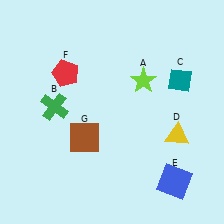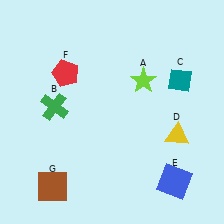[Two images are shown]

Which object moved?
The brown square (G) moved down.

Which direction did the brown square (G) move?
The brown square (G) moved down.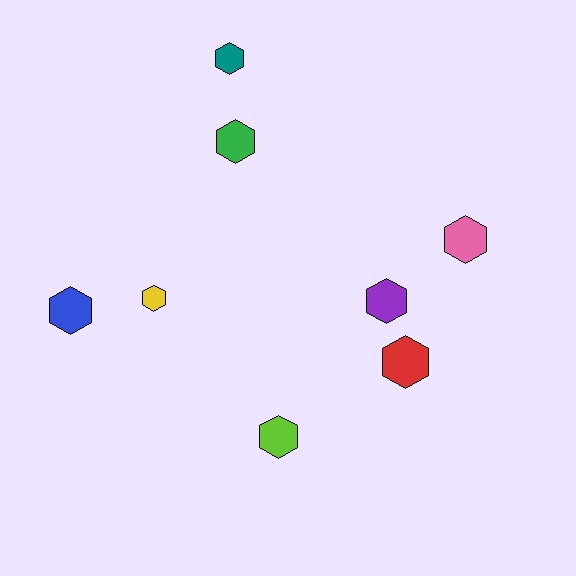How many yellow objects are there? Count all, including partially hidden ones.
There is 1 yellow object.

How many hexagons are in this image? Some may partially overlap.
There are 8 hexagons.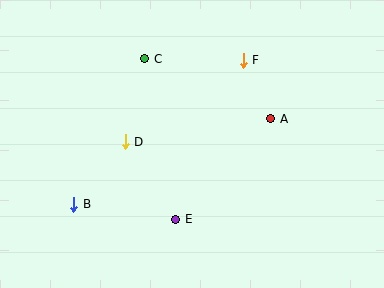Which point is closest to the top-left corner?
Point C is closest to the top-left corner.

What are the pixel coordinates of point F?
Point F is at (243, 60).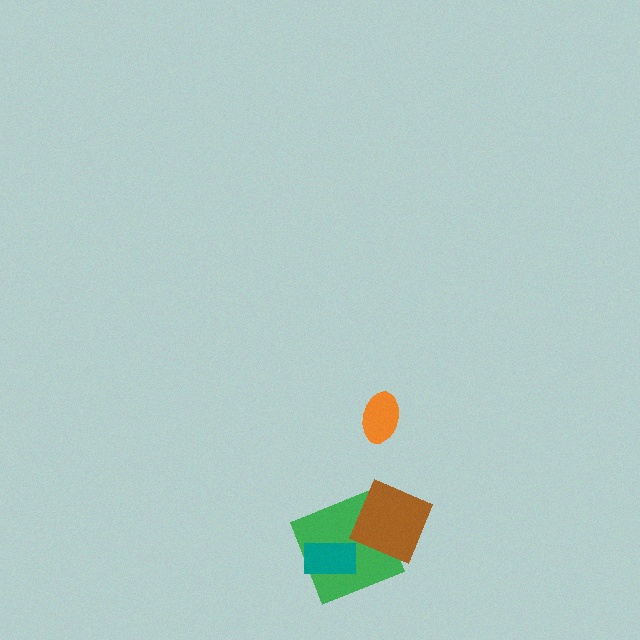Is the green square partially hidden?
Yes, it is partially covered by another shape.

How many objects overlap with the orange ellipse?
0 objects overlap with the orange ellipse.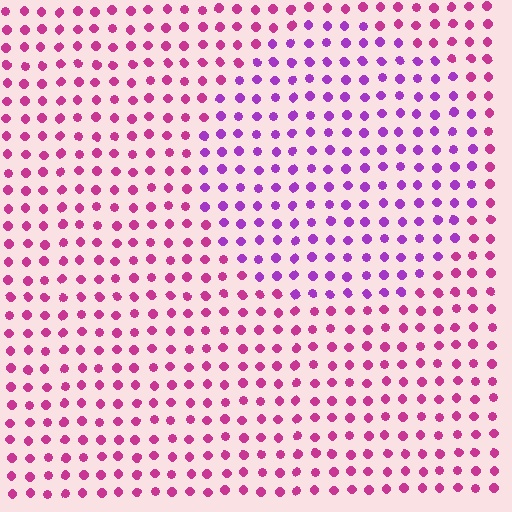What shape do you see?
I see a circle.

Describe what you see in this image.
The image is filled with small magenta elements in a uniform arrangement. A circle-shaped region is visible where the elements are tinted to a slightly different hue, forming a subtle color boundary.